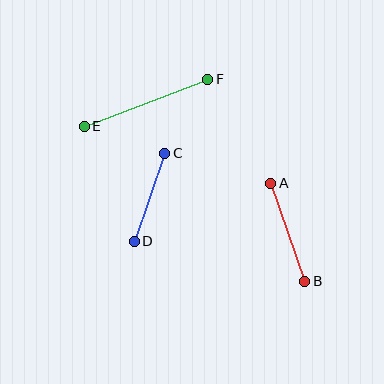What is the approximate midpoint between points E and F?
The midpoint is at approximately (146, 103) pixels.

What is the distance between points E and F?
The distance is approximately 132 pixels.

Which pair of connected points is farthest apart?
Points E and F are farthest apart.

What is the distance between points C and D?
The distance is approximately 93 pixels.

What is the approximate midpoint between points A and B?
The midpoint is at approximately (288, 232) pixels.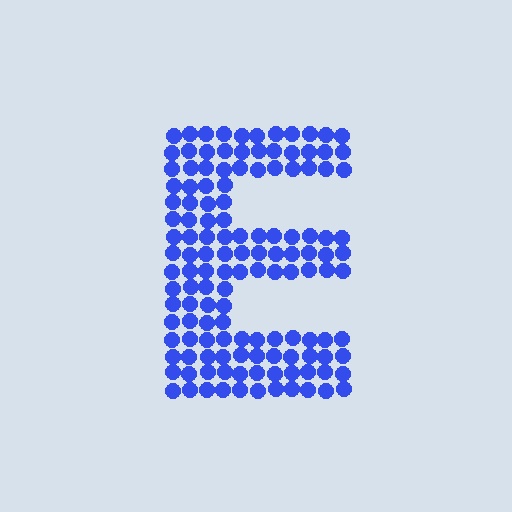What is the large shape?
The large shape is the letter E.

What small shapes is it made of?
It is made of small circles.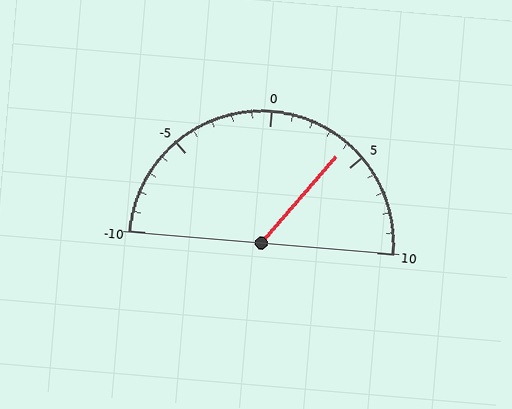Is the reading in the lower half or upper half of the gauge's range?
The reading is in the upper half of the range (-10 to 10).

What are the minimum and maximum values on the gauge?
The gauge ranges from -10 to 10.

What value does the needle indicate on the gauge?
The needle indicates approximately 4.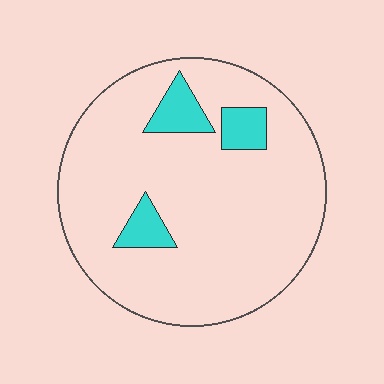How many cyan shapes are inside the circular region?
3.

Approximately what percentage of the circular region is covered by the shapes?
Approximately 10%.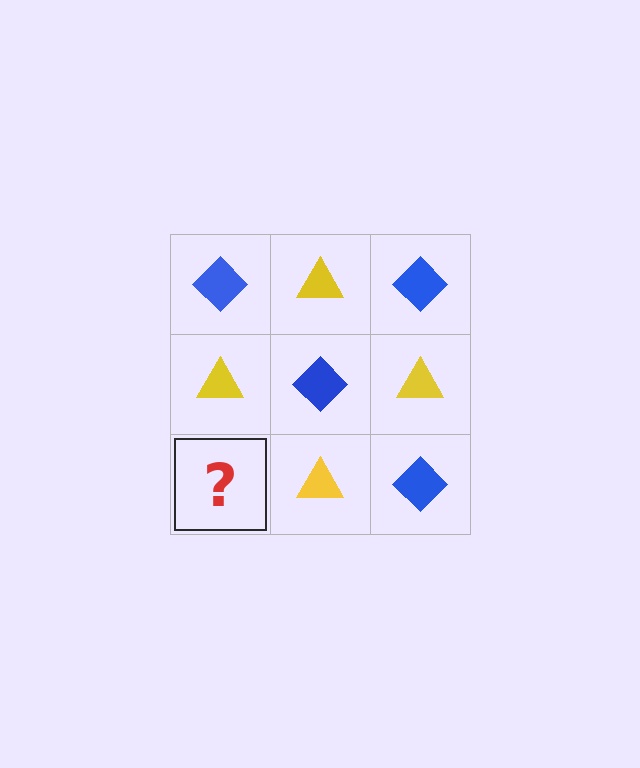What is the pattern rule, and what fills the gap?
The rule is that it alternates blue diamond and yellow triangle in a checkerboard pattern. The gap should be filled with a blue diamond.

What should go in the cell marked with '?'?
The missing cell should contain a blue diamond.